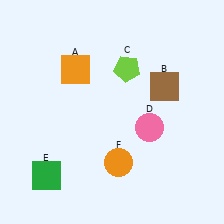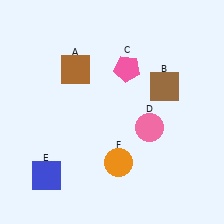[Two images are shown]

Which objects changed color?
A changed from orange to brown. C changed from lime to pink. E changed from green to blue.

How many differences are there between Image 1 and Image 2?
There are 3 differences between the two images.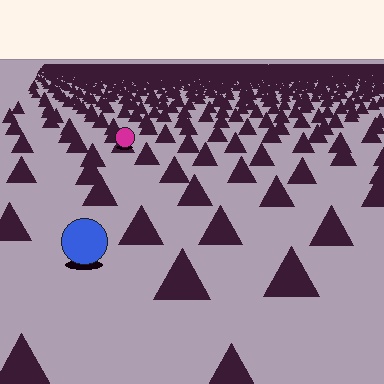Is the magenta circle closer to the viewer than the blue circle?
No. The blue circle is closer — you can tell from the texture gradient: the ground texture is coarser near it.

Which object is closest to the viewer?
The blue circle is closest. The texture marks near it are larger and more spread out.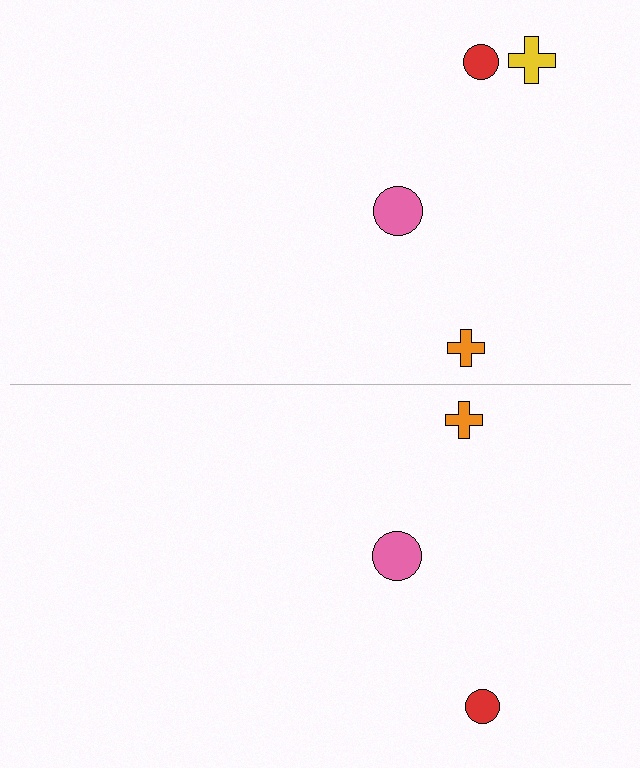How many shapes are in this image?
There are 7 shapes in this image.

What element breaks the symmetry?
A yellow cross is missing from the bottom side.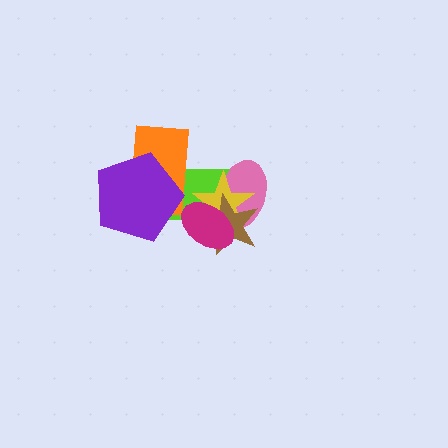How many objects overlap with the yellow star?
4 objects overlap with the yellow star.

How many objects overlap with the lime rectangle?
6 objects overlap with the lime rectangle.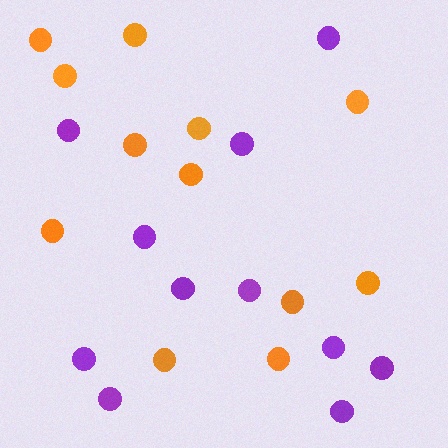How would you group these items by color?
There are 2 groups: one group of purple circles (11) and one group of orange circles (12).